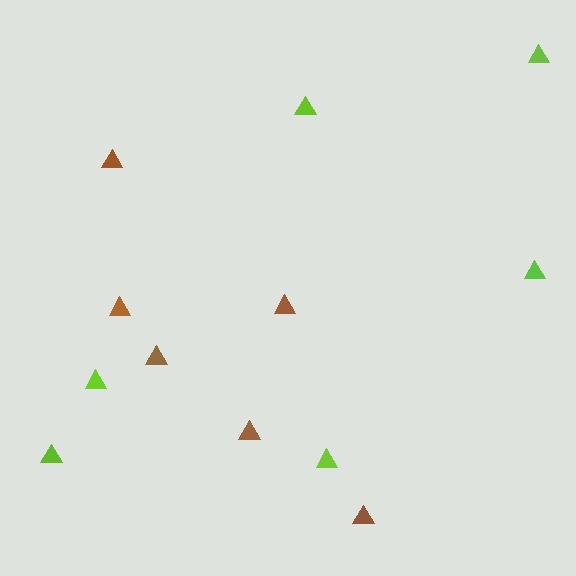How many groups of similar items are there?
There are 2 groups: one group of brown triangles (6) and one group of lime triangles (6).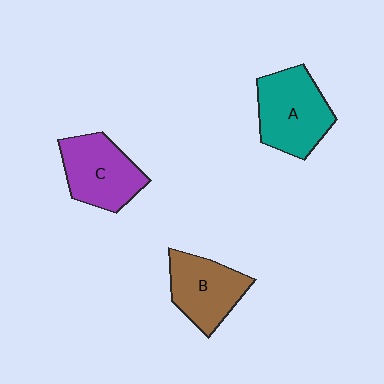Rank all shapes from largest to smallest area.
From largest to smallest: A (teal), C (purple), B (brown).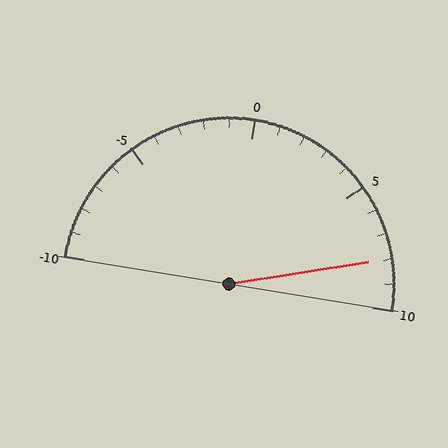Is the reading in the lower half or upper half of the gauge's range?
The reading is in the upper half of the range (-10 to 10).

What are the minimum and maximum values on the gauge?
The gauge ranges from -10 to 10.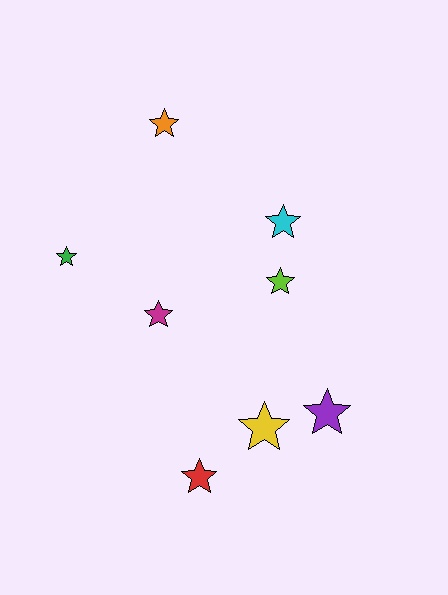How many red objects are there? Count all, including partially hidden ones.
There is 1 red object.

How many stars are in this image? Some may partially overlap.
There are 8 stars.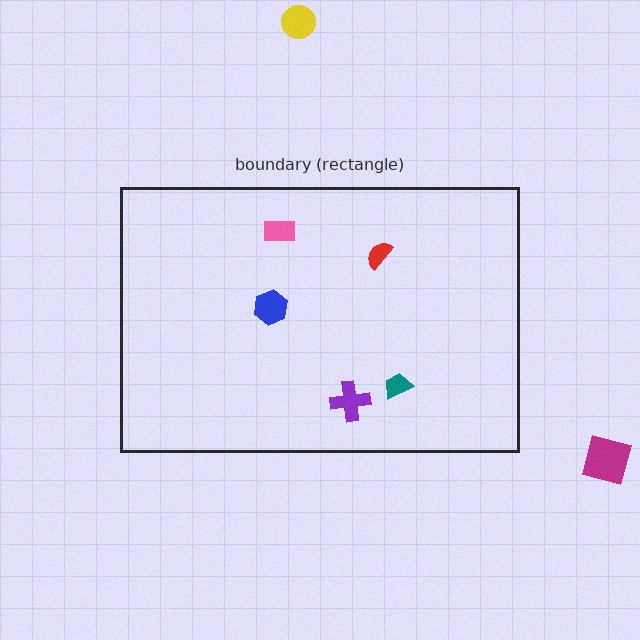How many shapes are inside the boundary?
5 inside, 2 outside.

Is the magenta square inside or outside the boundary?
Outside.